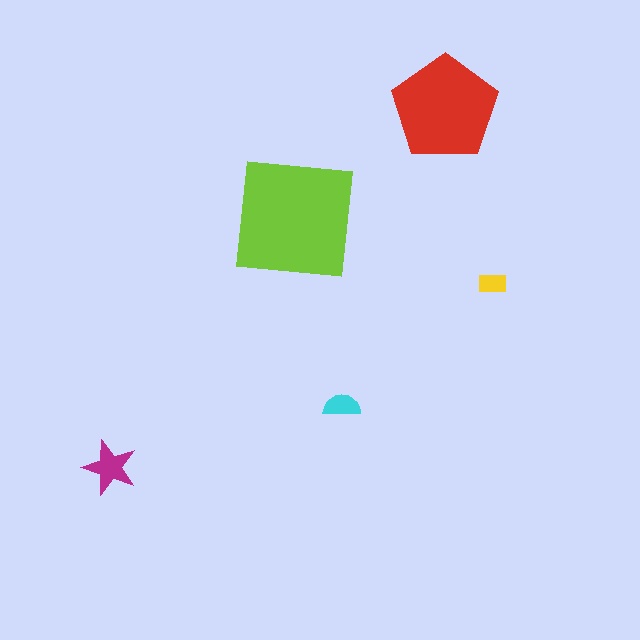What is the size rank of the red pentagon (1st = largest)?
2nd.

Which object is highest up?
The red pentagon is topmost.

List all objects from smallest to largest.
The yellow rectangle, the cyan semicircle, the magenta star, the red pentagon, the lime square.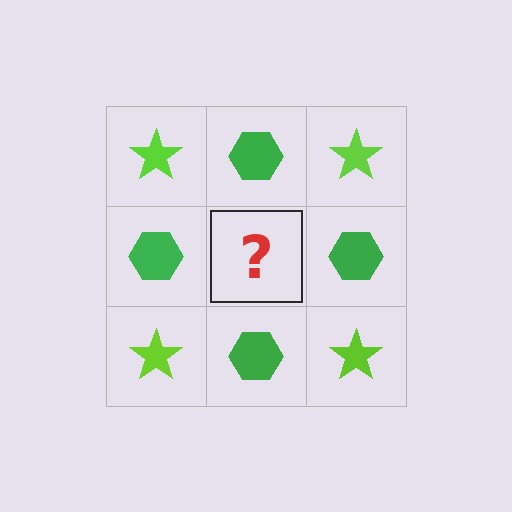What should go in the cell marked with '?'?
The missing cell should contain a lime star.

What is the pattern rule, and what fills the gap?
The rule is that it alternates lime star and green hexagon in a checkerboard pattern. The gap should be filled with a lime star.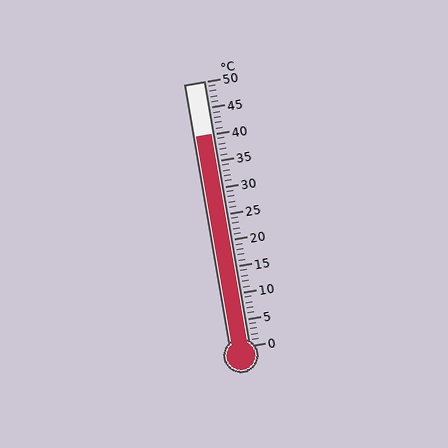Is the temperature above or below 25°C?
The temperature is above 25°C.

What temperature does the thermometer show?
The thermometer shows approximately 40°C.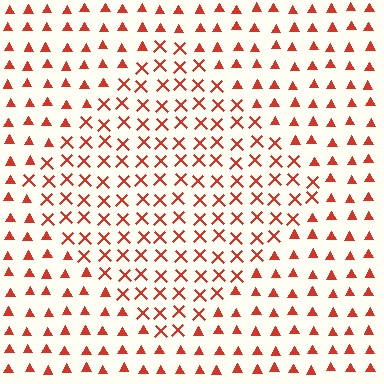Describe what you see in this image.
The image is filled with small red elements arranged in a uniform grid. A diamond-shaped region contains X marks, while the surrounding area contains triangles. The boundary is defined purely by the change in element shape.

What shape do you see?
I see a diamond.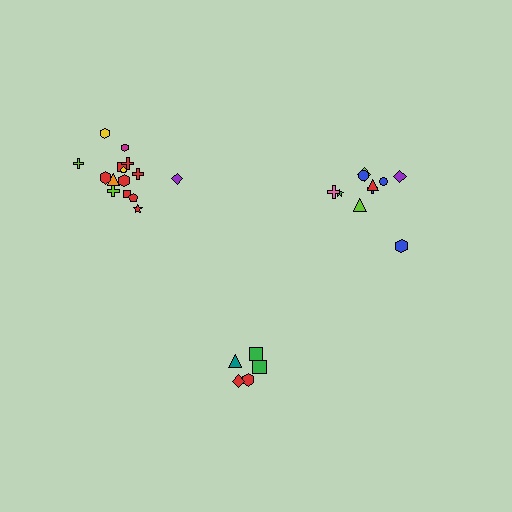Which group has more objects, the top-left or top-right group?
The top-left group.